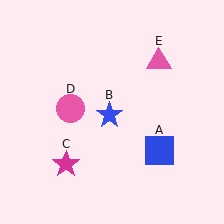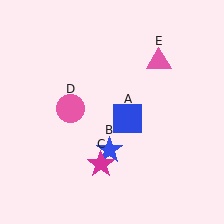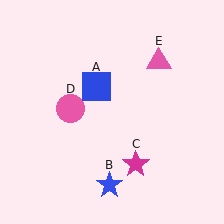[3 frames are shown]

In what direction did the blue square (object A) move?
The blue square (object A) moved up and to the left.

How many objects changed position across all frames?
3 objects changed position: blue square (object A), blue star (object B), magenta star (object C).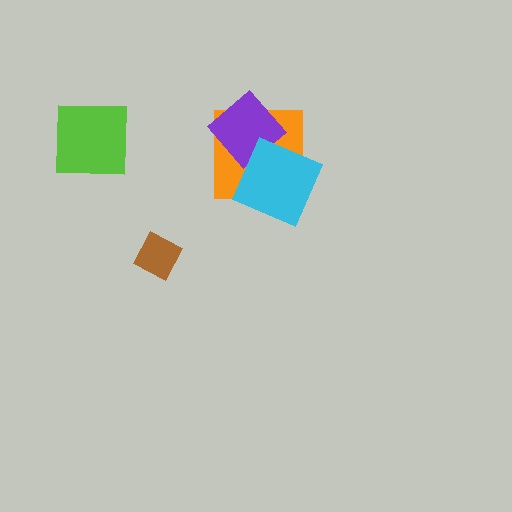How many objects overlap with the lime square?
0 objects overlap with the lime square.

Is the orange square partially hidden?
Yes, it is partially covered by another shape.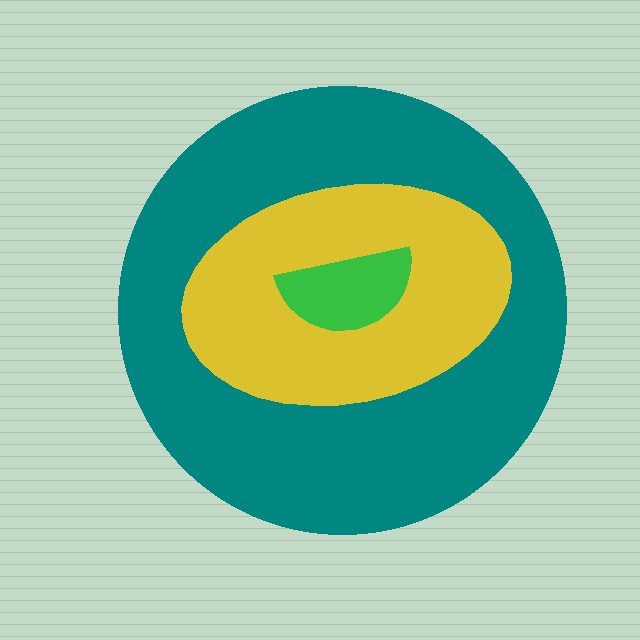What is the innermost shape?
The green semicircle.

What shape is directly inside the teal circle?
The yellow ellipse.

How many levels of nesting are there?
3.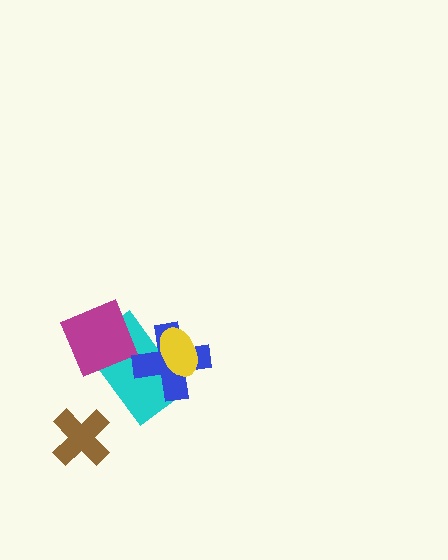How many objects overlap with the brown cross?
0 objects overlap with the brown cross.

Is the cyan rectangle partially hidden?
Yes, it is partially covered by another shape.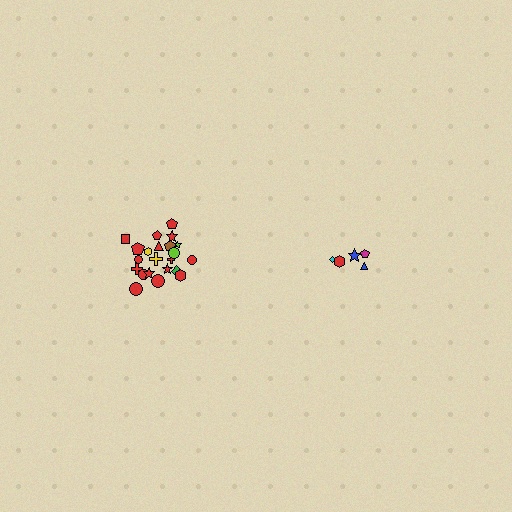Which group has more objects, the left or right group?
The left group.